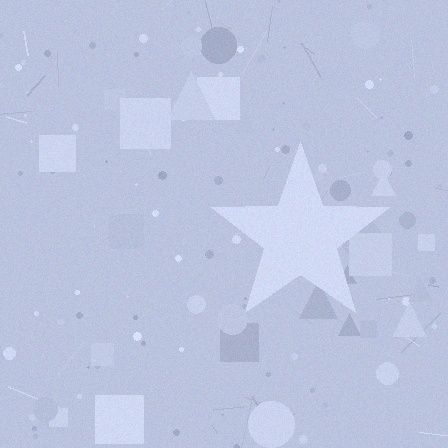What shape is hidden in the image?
A star is hidden in the image.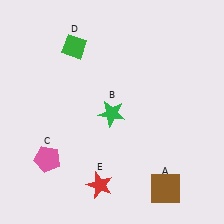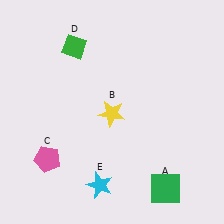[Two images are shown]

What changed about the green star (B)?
In Image 1, B is green. In Image 2, it changed to yellow.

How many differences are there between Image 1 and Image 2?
There are 3 differences between the two images.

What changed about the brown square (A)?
In Image 1, A is brown. In Image 2, it changed to green.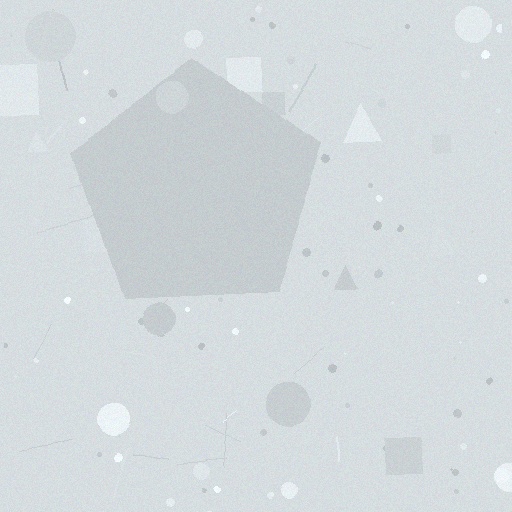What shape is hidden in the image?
A pentagon is hidden in the image.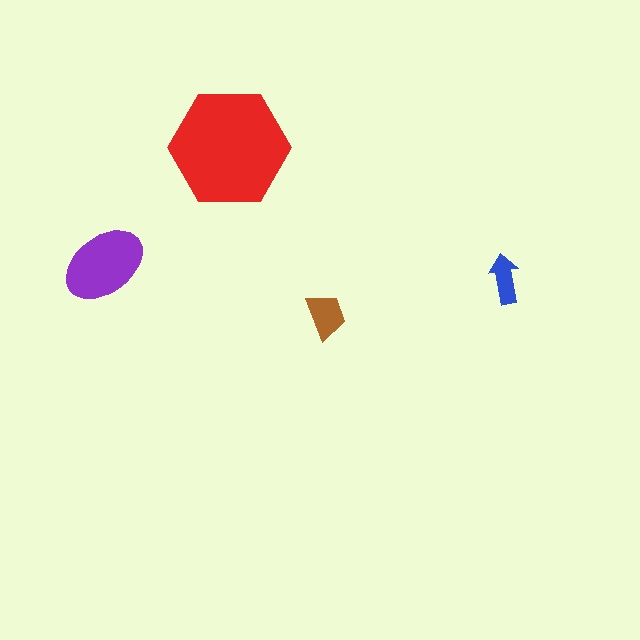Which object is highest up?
The red hexagon is topmost.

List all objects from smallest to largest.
The blue arrow, the brown trapezoid, the purple ellipse, the red hexagon.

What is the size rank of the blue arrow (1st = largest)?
4th.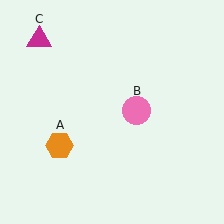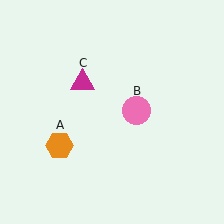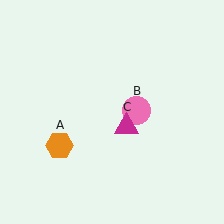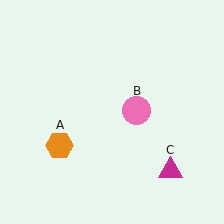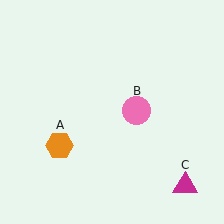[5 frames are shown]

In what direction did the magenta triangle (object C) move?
The magenta triangle (object C) moved down and to the right.